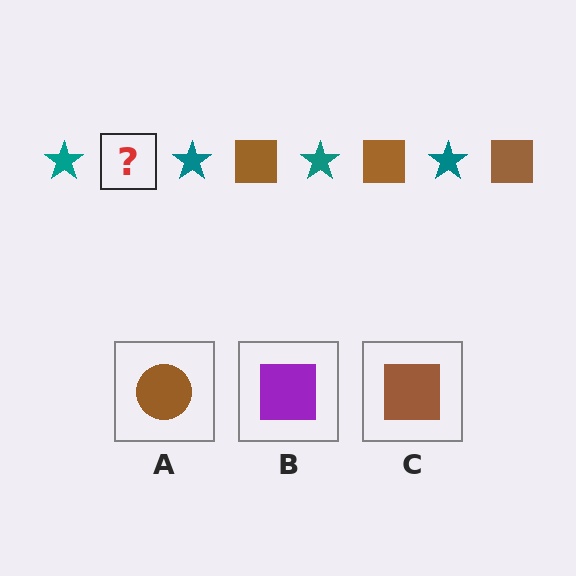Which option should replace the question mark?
Option C.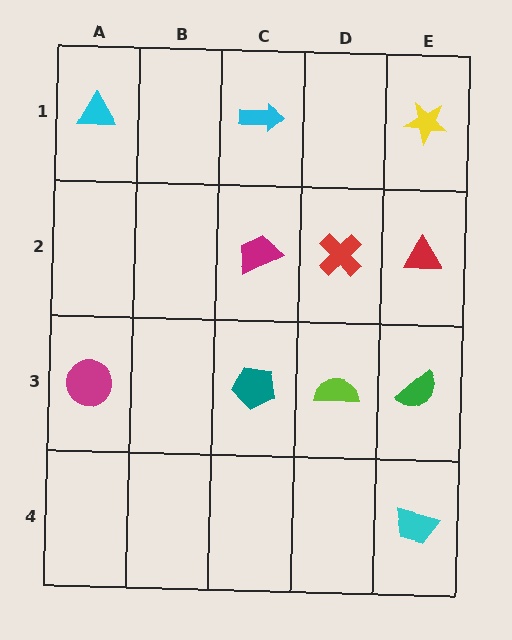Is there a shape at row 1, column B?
No, that cell is empty.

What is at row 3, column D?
A lime semicircle.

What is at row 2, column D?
A red cross.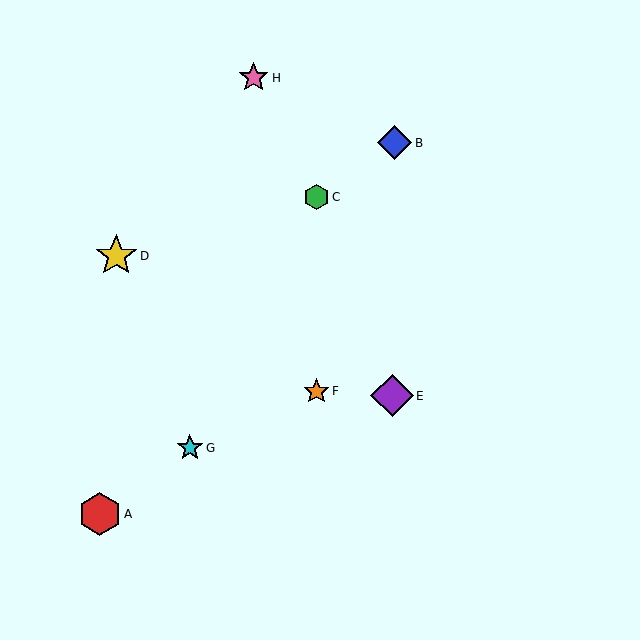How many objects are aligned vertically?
2 objects (C, F) are aligned vertically.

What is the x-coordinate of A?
Object A is at x≈100.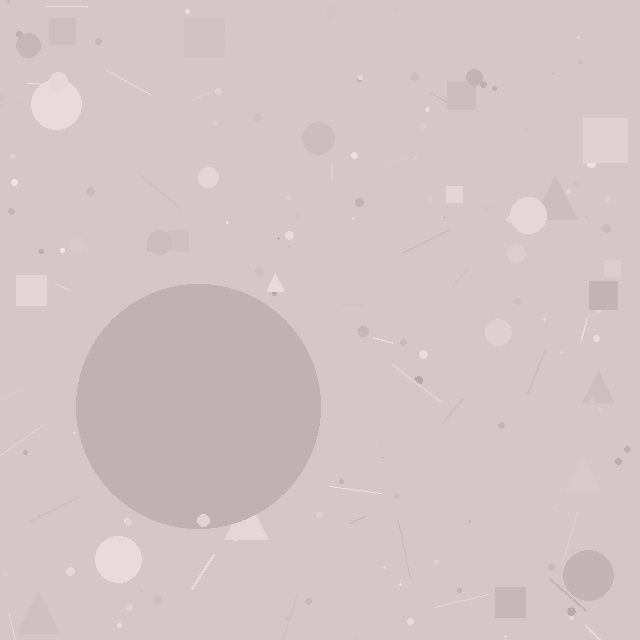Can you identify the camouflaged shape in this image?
The camouflaged shape is a circle.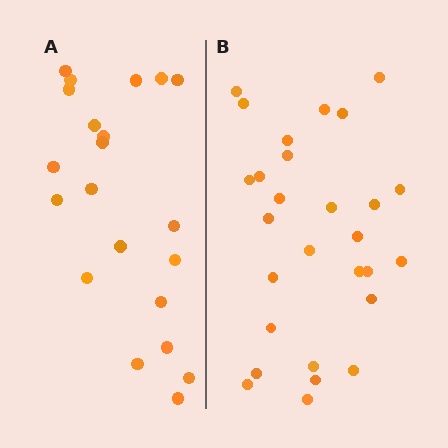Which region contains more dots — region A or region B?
Region B (the right region) has more dots.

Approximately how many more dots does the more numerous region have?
Region B has roughly 8 or so more dots than region A.